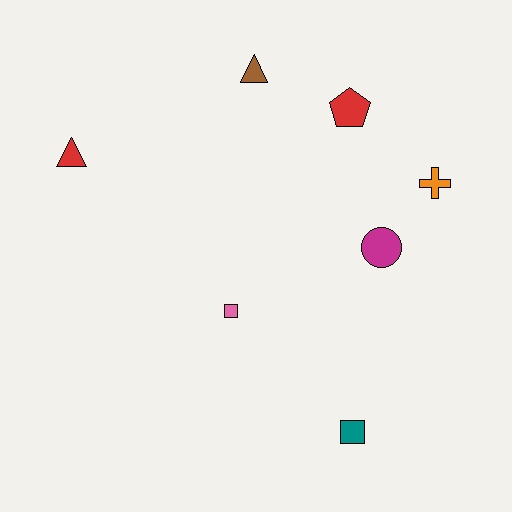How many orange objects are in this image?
There is 1 orange object.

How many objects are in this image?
There are 7 objects.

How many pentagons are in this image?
There is 1 pentagon.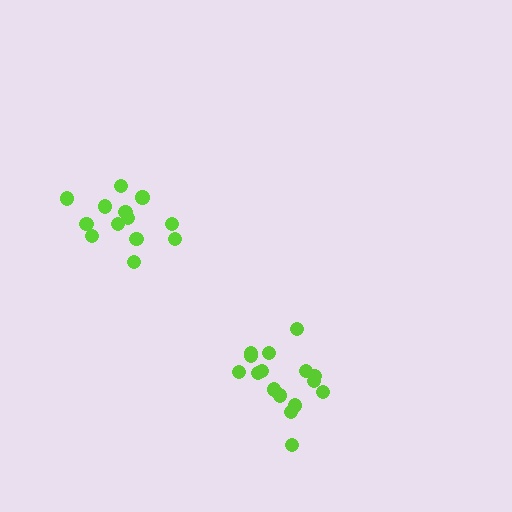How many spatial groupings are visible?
There are 2 spatial groupings.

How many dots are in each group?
Group 1: 13 dots, Group 2: 16 dots (29 total).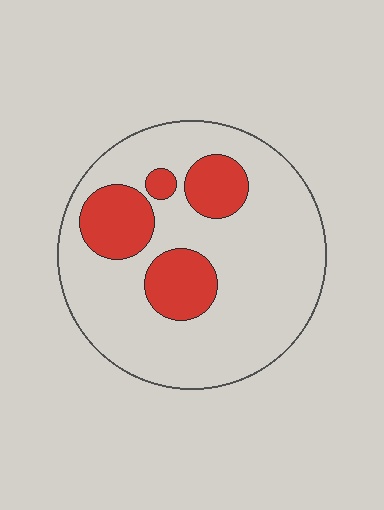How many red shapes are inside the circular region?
4.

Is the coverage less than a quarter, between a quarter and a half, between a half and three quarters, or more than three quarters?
Less than a quarter.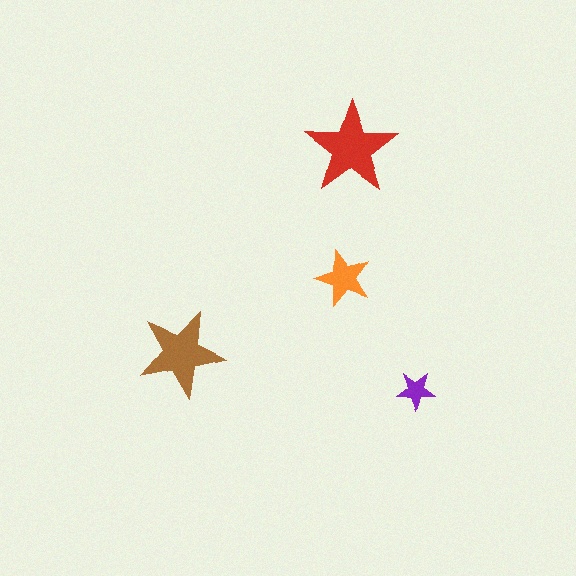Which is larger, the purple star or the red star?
The red one.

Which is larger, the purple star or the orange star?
The orange one.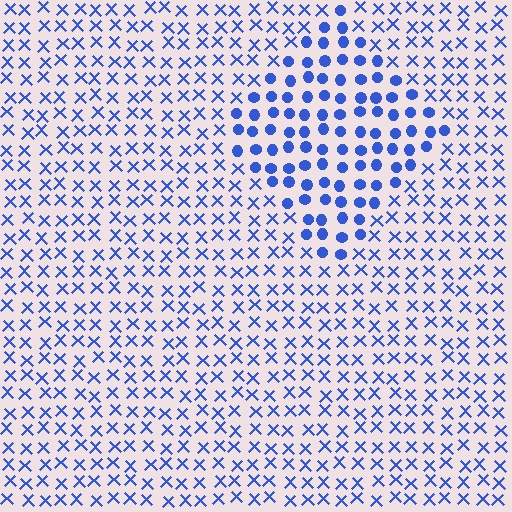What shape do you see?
I see a diamond.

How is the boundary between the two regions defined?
The boundary is defined by a change in element shape: circles inside vs. X marks outside. All elements share the same color and spacing.